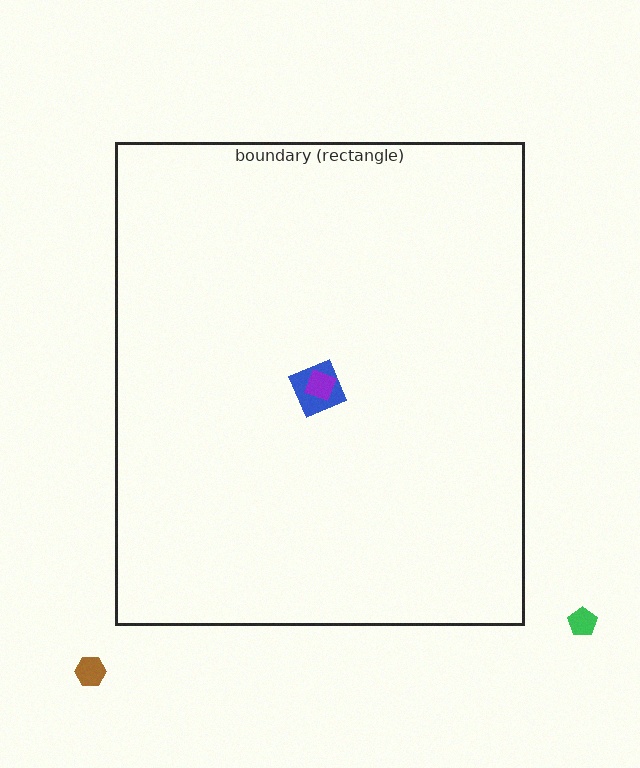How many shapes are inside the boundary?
2 inside, 2 outside.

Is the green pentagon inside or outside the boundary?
Outside.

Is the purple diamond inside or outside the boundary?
Inside.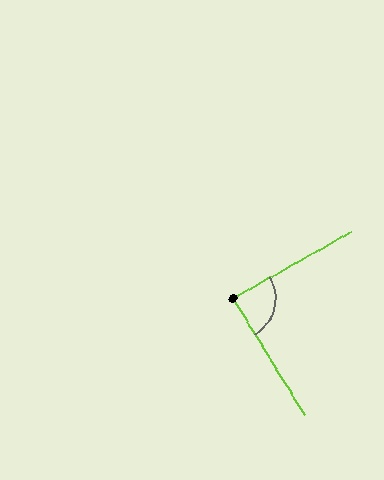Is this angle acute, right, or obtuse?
It is approximately a right angle.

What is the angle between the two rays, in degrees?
Approximately 88 degrees.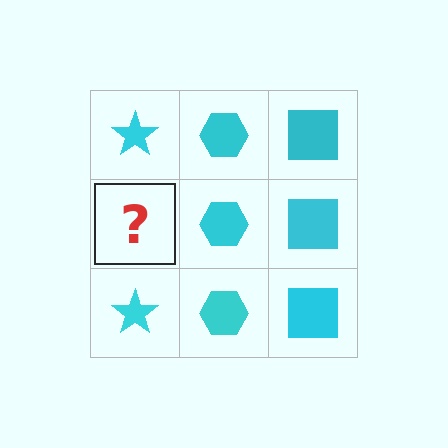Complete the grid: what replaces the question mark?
The question mark should be replaced with a cyan star.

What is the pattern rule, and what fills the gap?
The rule is that each column has a consistent shape. The gap should be filled with a cyan star.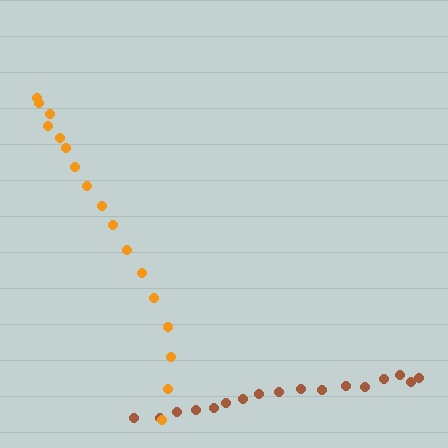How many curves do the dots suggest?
There are 2 distinct paths.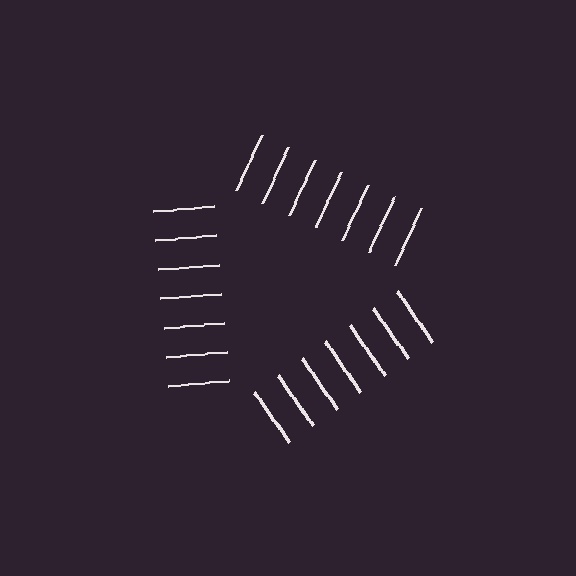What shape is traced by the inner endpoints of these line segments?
An illusory triangle — the line segments terminate on its edges but no continuous stroke is drawn.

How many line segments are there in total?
21 — 7 along each of the 3 edges.